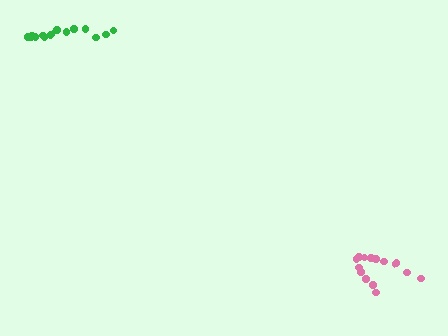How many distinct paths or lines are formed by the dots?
There are 2 distinct paths.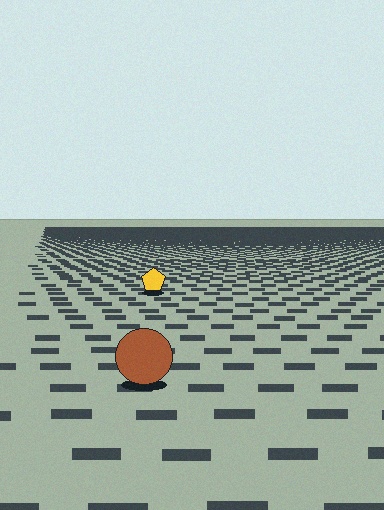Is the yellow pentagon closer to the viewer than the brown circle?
No. The brown circle is closer — you can tell from the texture gradient: the ground texture is coarser near it.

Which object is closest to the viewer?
The brown circle is closest. The texture marks near it are larger and more spread out.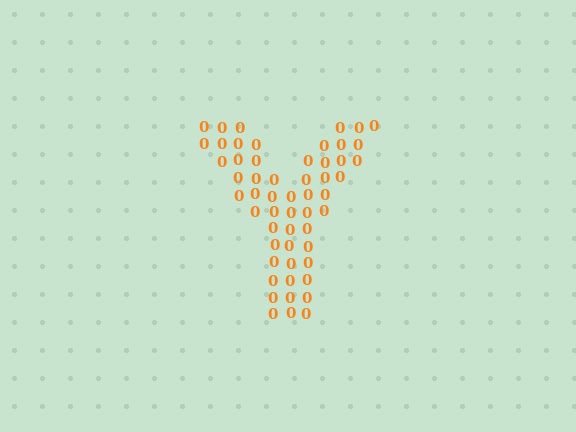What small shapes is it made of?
It is made of small digit 0's.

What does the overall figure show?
The overall figure shows the letter Y.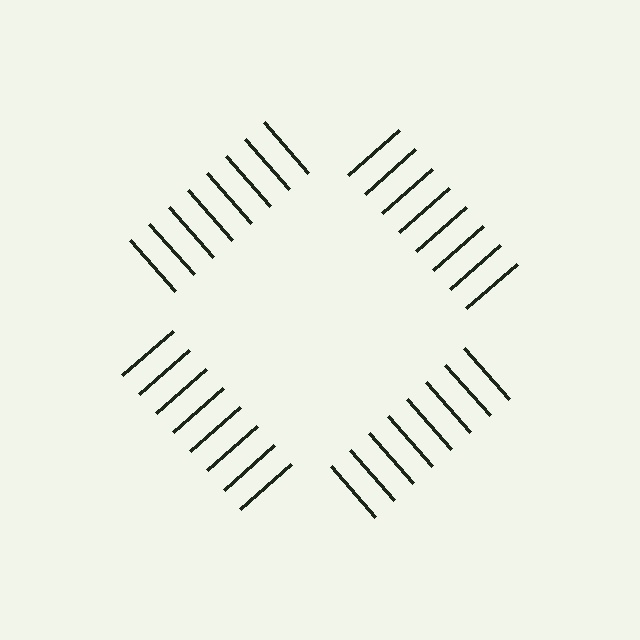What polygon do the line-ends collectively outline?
An illusory square — the line segments terminate on its edges but no continuous stroke is drawn.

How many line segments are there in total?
32 — 8 along each of the 4 edges.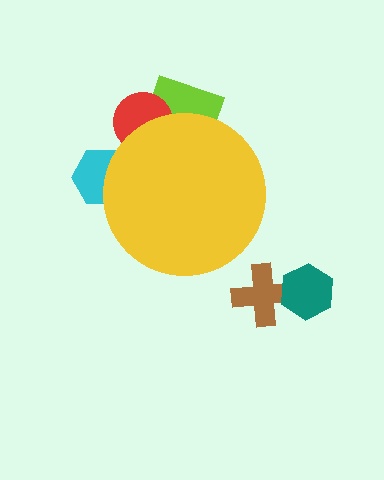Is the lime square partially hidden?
Yes, the lime square is partially hidden behind the yellow circle.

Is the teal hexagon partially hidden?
No, the teal hexagon is fully visible.